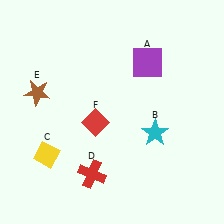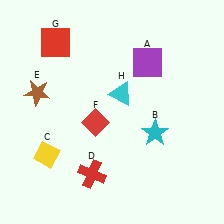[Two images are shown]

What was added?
A red square (G), a cyan triangle (H) were added in Image 2.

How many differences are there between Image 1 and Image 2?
There are 2 differences between the two images.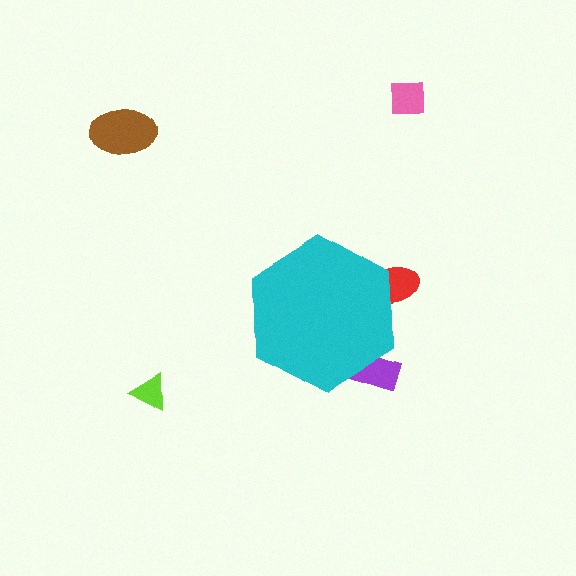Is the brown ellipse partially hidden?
No, the brown ellipse is fully visible.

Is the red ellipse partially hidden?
Yes, the red ellipse is partially hidden behind the cyan hexagon.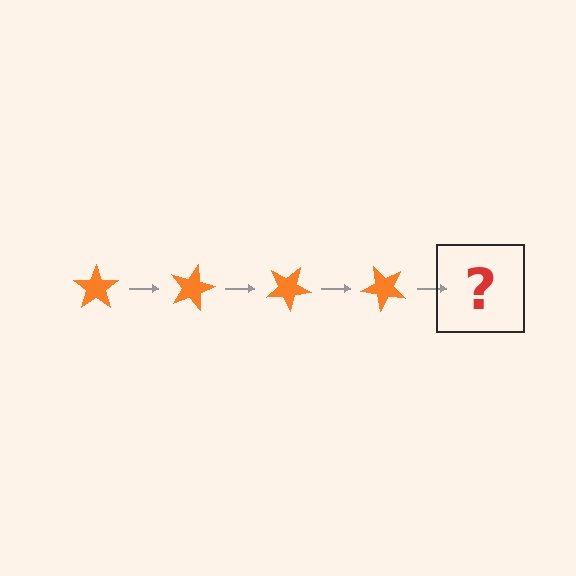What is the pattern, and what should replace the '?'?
The pattern is that the star rotates 15 degrees each step. The '?' should be an orange star rotated 60 degrees.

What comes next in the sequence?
The next element should be an orange star rotated 60 degrees.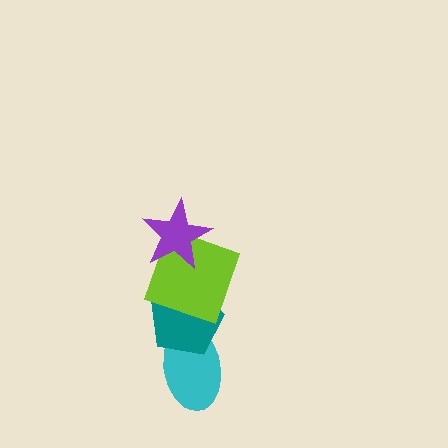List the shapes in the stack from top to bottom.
From top to bottom: the purple star, the lime square, the teal pentagon, the cyan ellipse.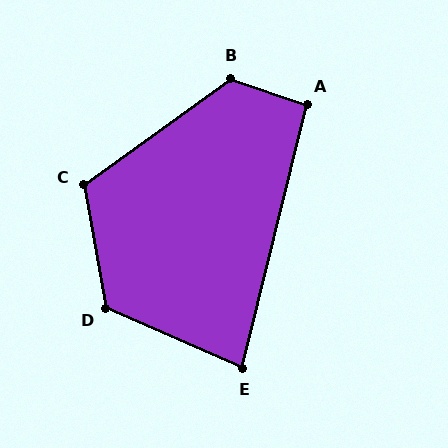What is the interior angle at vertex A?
Approximately 95 degrees (approximately right).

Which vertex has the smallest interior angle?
E, at approximately 80 degrees.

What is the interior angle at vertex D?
Approximately 123 degrees (obtuse).